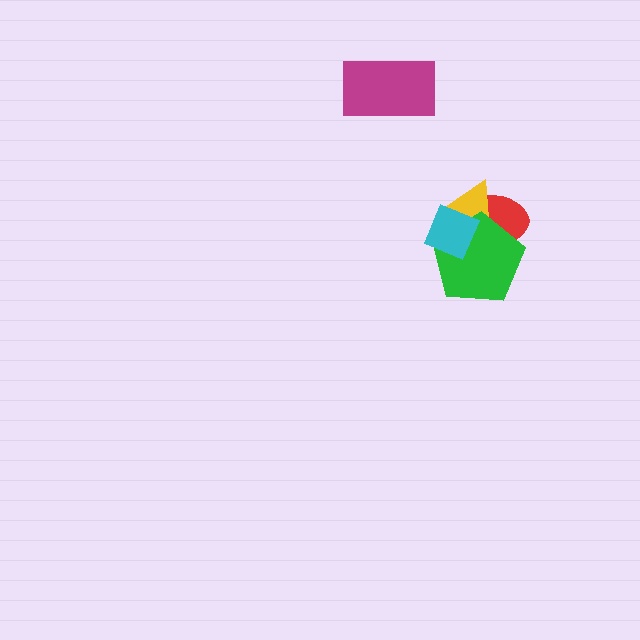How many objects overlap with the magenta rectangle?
0 objects overlap with the magenta rectangle.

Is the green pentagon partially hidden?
Yes, it is partially covered by another shape.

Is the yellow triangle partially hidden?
Yes, it is partially covered by another shape.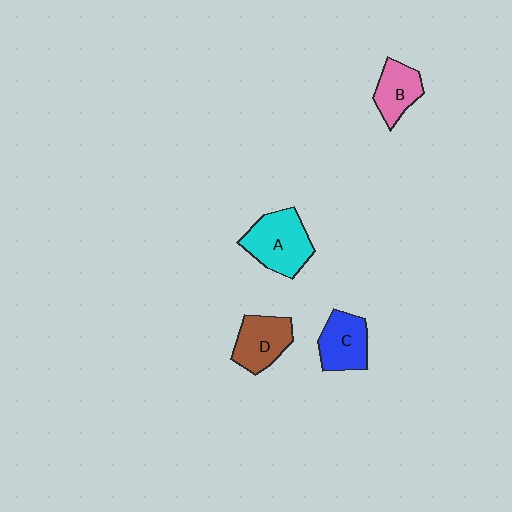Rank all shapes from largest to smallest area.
From largest to smallest: A (cyan), D (brown), C (blue), B (pink).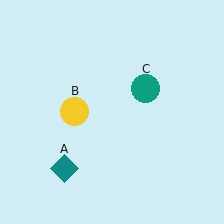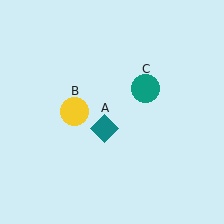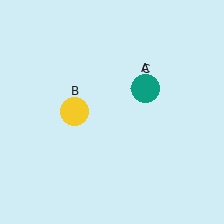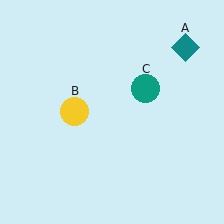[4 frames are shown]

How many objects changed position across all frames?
1 object changed position: teal diamond (object A).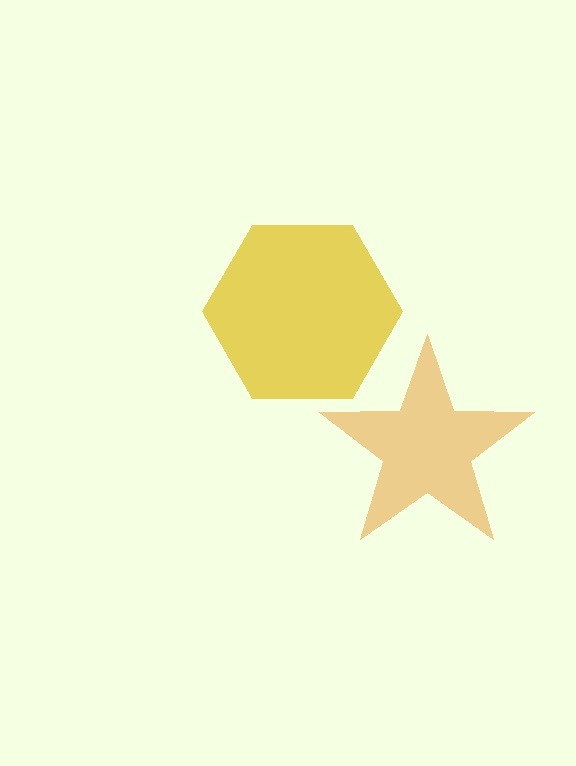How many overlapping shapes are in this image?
There are 2 overlapping shapes in the image.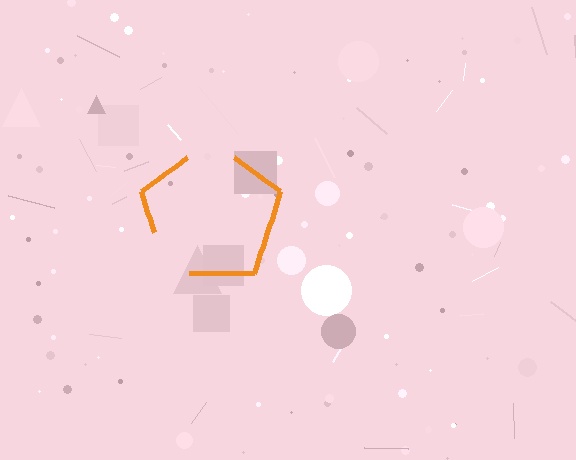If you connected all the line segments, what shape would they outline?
They would outline a pentagon.